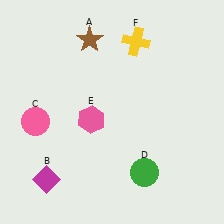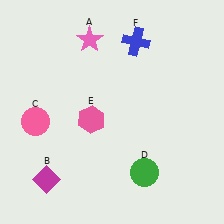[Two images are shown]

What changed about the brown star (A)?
In Image 1, A is brown. In Image 2, it changed to pink.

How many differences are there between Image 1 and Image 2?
There are 2 differences between the two images.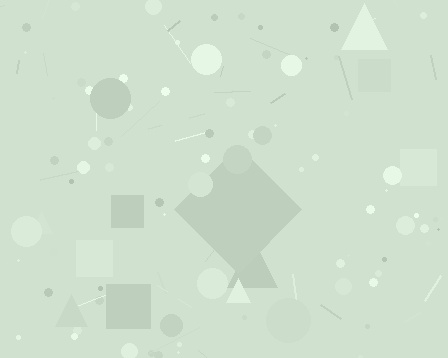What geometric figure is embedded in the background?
A diamond is embedded in the background.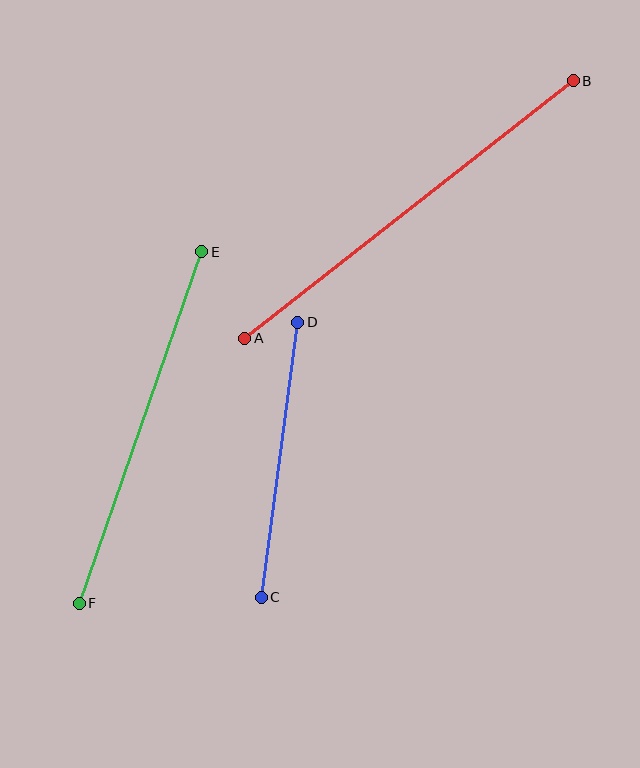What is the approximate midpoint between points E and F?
The midpoint is at approximately (140, 428) pixels.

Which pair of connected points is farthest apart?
Points A and B are farthest apart.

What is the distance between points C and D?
The distance is approximately 277 pixels.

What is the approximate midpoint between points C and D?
The midpoint is at approximately (279, 460) pixels.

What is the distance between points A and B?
The distance is approximately 418 pixels.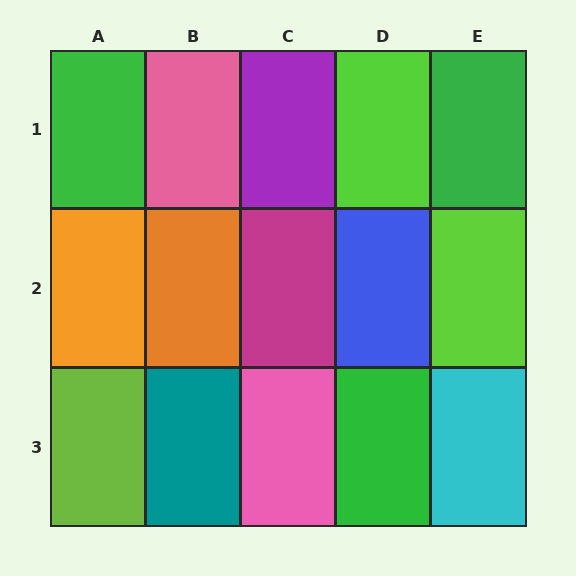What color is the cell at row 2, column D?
Blue.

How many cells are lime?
3 cells are lime.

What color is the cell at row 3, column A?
Lime.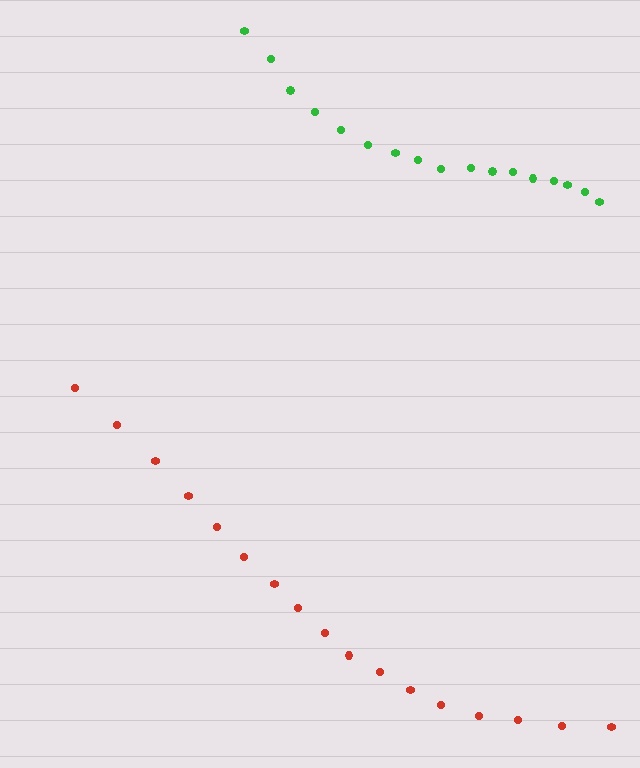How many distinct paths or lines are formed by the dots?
There are 2 distinct paths.